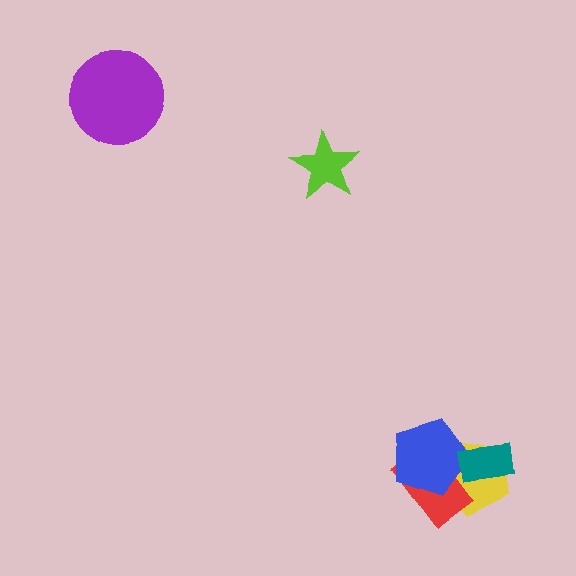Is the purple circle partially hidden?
No, no other shape covers it.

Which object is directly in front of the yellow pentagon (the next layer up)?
The red rectangle is directly in front of the yellow pentagon.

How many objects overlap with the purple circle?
0 objects overlap with the purple circle.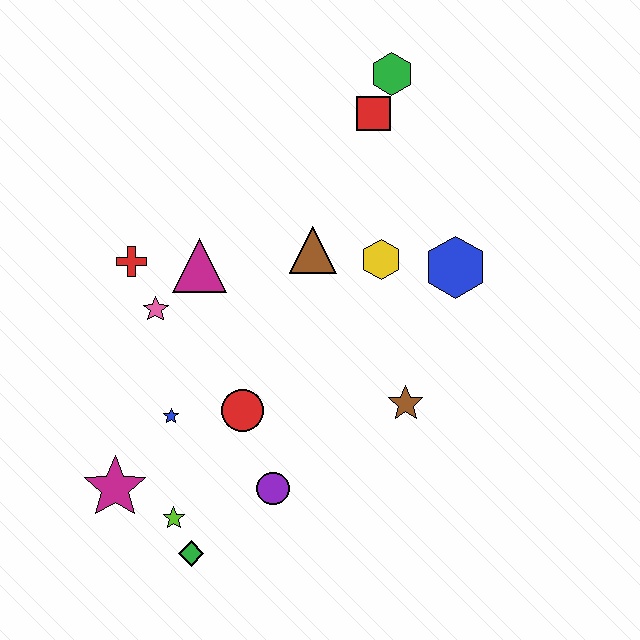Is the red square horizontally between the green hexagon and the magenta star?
Yes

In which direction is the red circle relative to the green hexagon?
The red circle is below the green hexagon.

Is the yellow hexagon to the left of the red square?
No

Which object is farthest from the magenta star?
The green hexagon is farthest from the magenta star.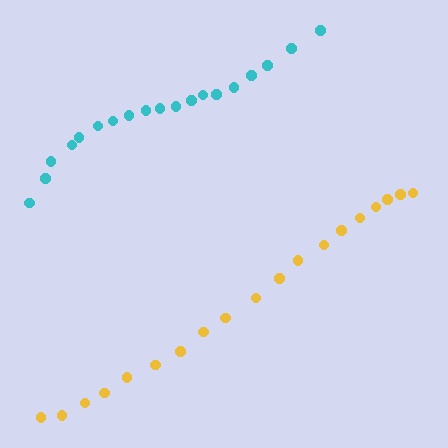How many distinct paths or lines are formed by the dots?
There are 2 distinct paths.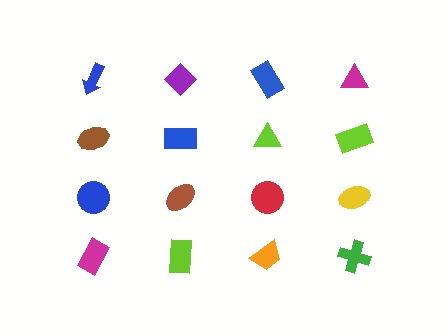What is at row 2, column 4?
A lime rectangle.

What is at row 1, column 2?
A purple diamond.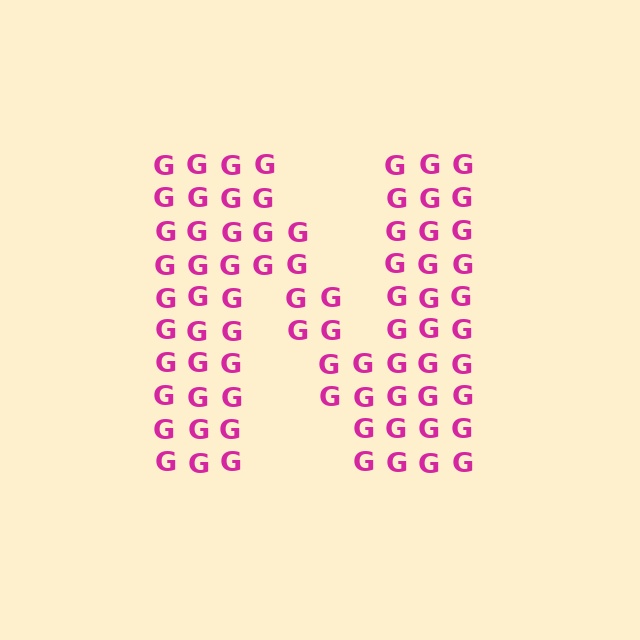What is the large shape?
The large shape is the letter N.